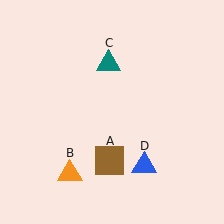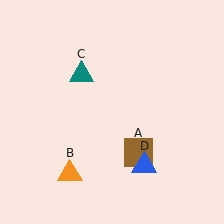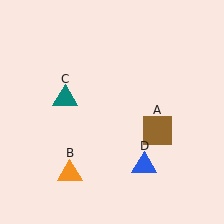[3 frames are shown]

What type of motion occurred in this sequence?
The brown square (object A), teal triangle (object C) rotated counterclockwise around the center of the scene.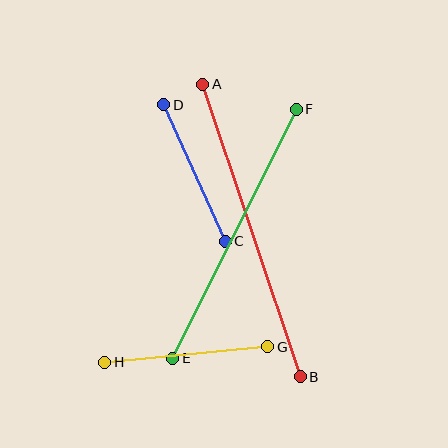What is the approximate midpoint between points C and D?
The midpoint is at approximately (194, 173) pixels.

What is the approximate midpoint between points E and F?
The midpoint is at approximately (234, 234) pixels.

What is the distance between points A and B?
The distance is approximately 308 pixels.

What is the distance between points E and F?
The distance is approximately 278 pixels.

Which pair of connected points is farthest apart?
Points A and B are farthest apart.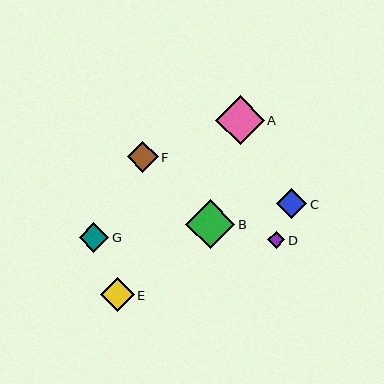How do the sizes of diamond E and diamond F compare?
Diamond E and diamond F are approximately the same size.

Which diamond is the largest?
Diamond B is the largest with a size of approximately 49 pixels.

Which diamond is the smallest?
Diamond D is the smallest with a size of approximately 18 pixels.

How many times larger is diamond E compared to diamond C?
Diamond E is approximately 1.1 times the size of diamond C.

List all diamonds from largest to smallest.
From largest to smallest: B, A, E, F, C, G, D.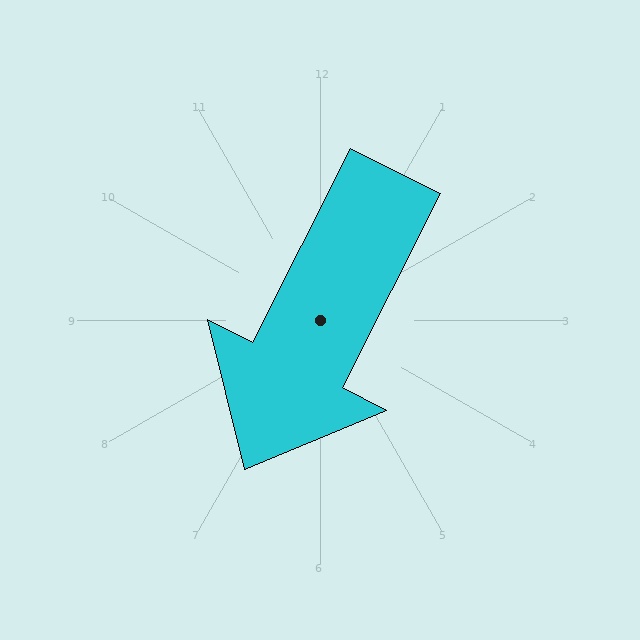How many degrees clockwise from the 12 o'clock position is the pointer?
Approximately 207 degrees.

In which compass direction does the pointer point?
Southwest.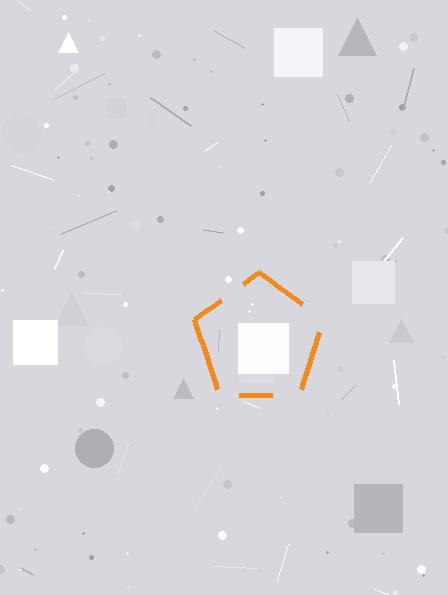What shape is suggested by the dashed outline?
The dashed outline suggests a pentagon.